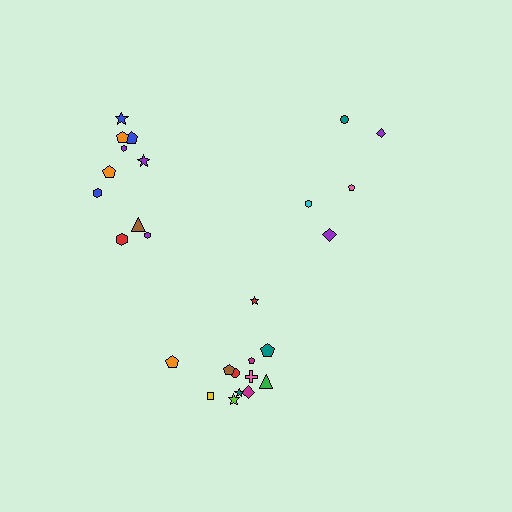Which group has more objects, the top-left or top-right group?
The top-left group.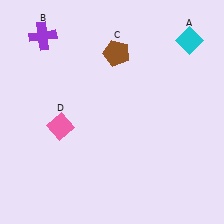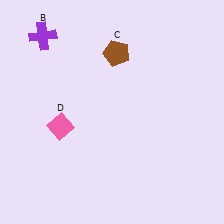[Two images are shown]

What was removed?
The cyan diamond (A) was removed in Image 2.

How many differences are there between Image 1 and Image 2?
There is 1 difference between the two images.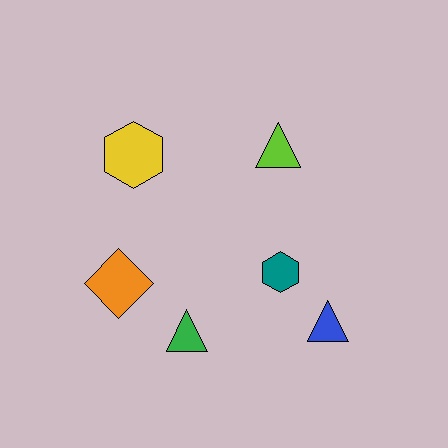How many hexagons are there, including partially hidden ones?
There are 2 hexagons.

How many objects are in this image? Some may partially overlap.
There are 6 objects.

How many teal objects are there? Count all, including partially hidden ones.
There is 1 teal object.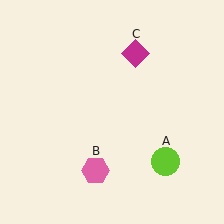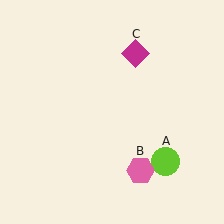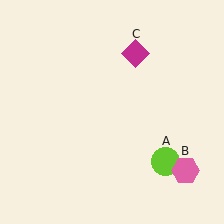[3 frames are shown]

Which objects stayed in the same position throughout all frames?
Lime circle (object A) and magenta diamond (object C) remained stationary.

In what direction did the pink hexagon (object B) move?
The pink hexagon (object B) moved right.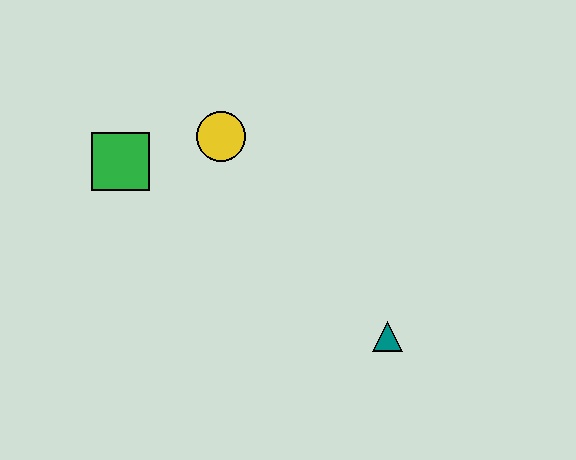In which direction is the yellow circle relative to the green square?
The yellow circle is to the right of the green square.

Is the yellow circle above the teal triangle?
Yes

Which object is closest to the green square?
The yellow circle is closest to the green square.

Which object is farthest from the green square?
The teal triangle is farthest from the green square.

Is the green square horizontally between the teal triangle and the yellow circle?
No